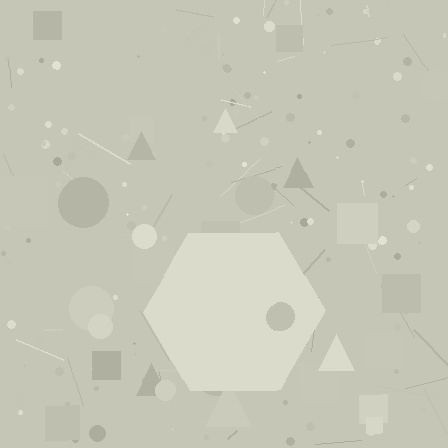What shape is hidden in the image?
A hexagon is hidden in the image.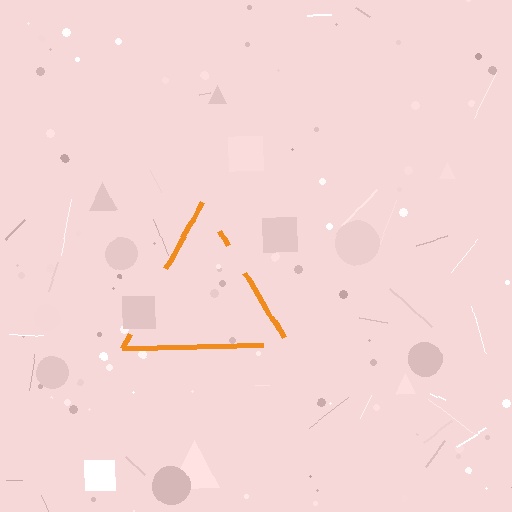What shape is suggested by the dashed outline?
The dashed outline suggests a triangle.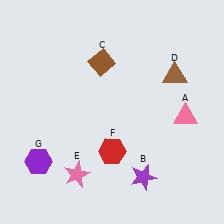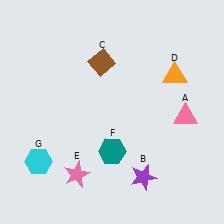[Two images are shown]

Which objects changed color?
D changed from brown to orange. F changed from red to teal. G changed from purple to cyan.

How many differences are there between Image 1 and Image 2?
There are 3 differences between the two images.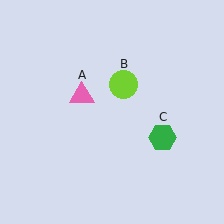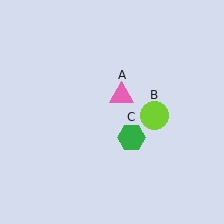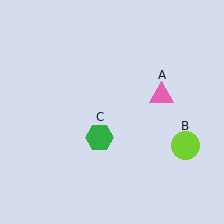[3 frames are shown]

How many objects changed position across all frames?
3 objects changed position: pink triangle (object A), lime circle (object B), green hexagon (object C).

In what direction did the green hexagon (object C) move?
The green hexagon (object C) moved left.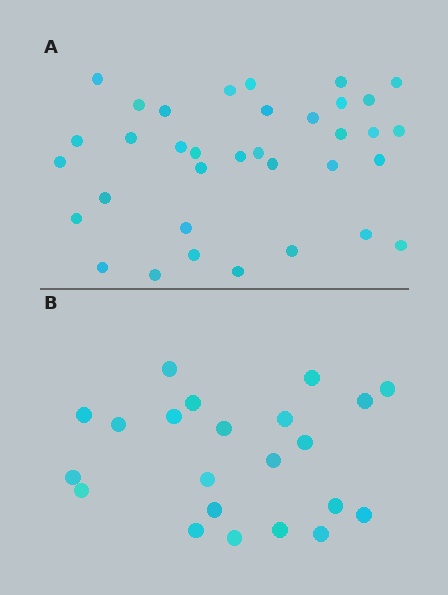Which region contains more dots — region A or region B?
Region A (the top region) has more dots.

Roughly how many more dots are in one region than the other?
Region A has approximately 15 more dots than region B.